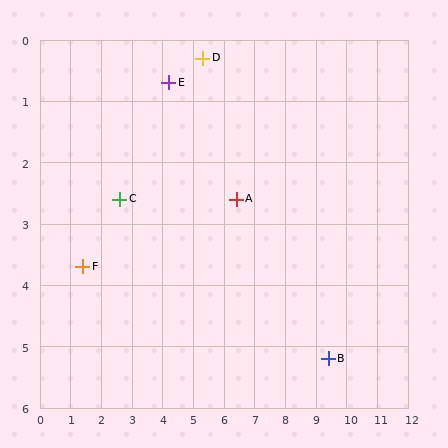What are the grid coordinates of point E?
Point E is at approximately (4.2, 0.7).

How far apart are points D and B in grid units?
Points D and B are about 6.4 grid units apart.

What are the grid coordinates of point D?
Point D is at approximately (5.3, 0.3).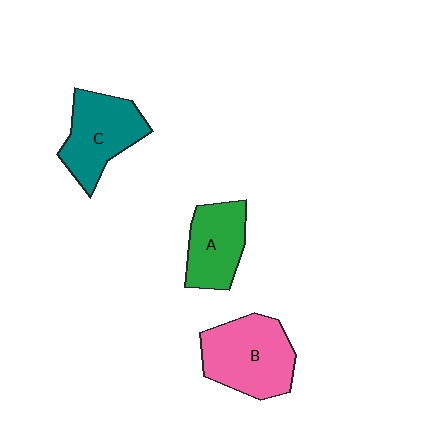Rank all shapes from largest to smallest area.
From largest to smallest: B (pink), C (teal), A (green).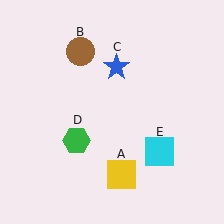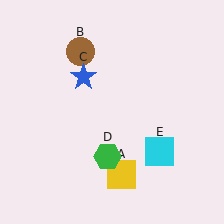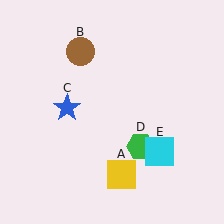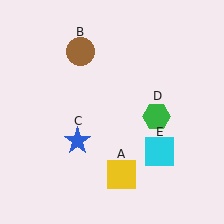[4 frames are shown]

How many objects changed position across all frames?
2 objects changed position: blue star (object C), green hexagon (object D).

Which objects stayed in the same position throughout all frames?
Yellow square (object A) and brown circle (object B) and cyan square (object E) remained stationary.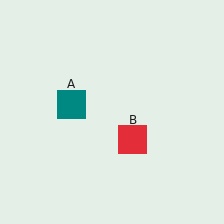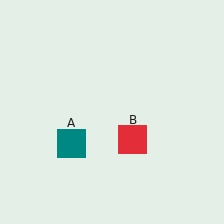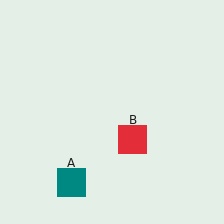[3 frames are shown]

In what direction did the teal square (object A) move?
The teal square (object A) moved down.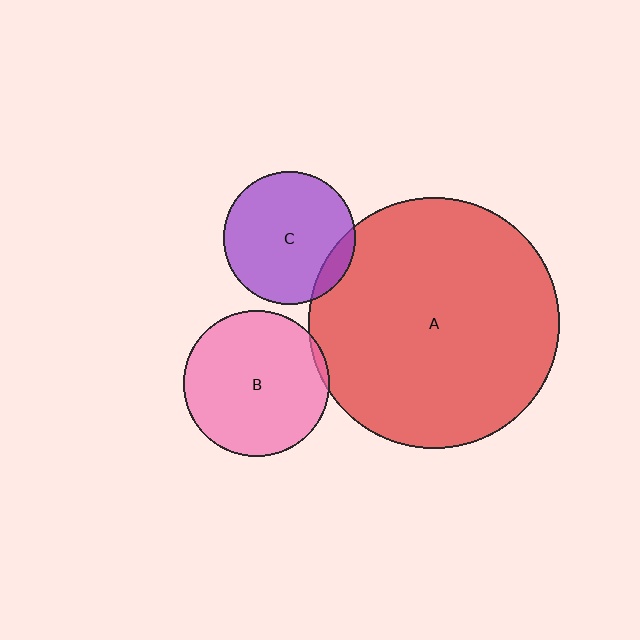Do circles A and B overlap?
Yes.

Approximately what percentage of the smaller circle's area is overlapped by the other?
Approximately 5%.